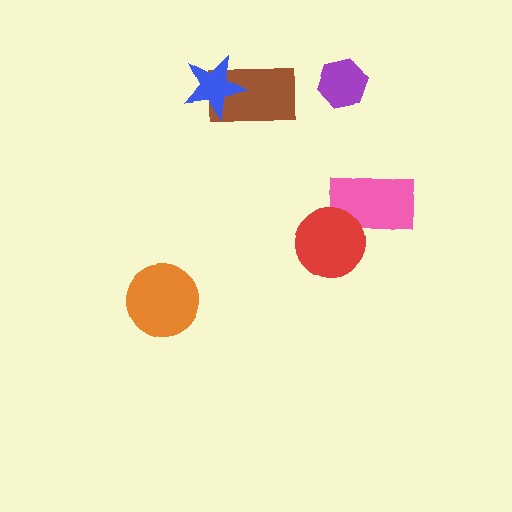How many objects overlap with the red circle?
1 object overlaps with the red circle.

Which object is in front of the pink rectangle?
The red circle is in front of the pink rectangle.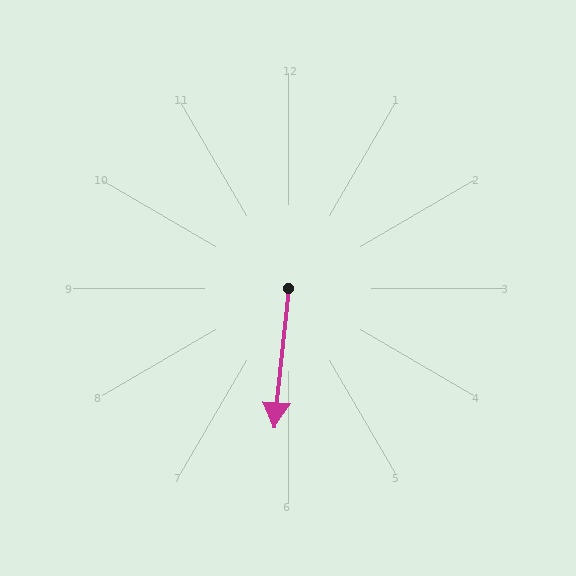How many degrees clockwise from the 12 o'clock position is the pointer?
Approximately 186 degrees.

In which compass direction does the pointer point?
South.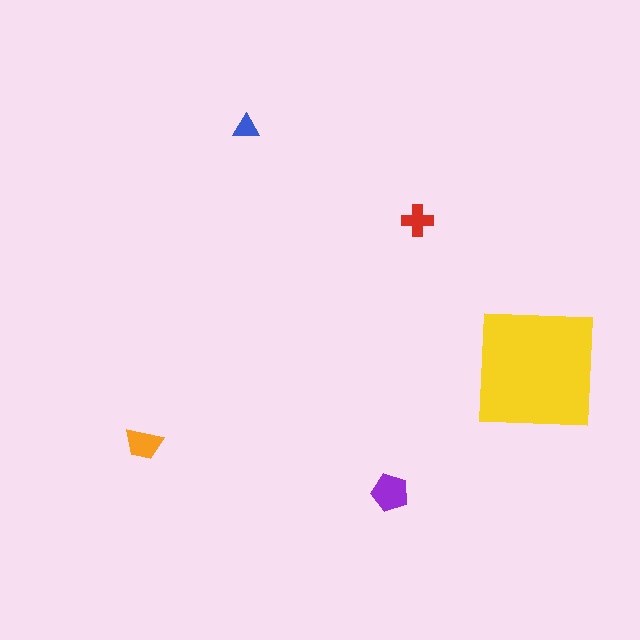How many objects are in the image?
There are 5 objects in the image.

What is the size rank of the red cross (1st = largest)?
4th.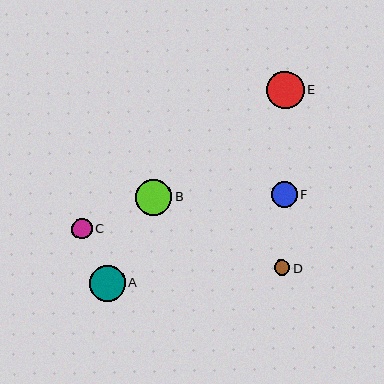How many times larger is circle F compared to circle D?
Circle F is approximately 1.7 times the size of circle D.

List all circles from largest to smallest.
From largest to smallest: E, B, A, F, C, D.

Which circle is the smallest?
Circle D is the smallest with a size of approximately 15 pixels.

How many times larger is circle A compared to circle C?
Circle A is approximately 1.8 times the size of circle C.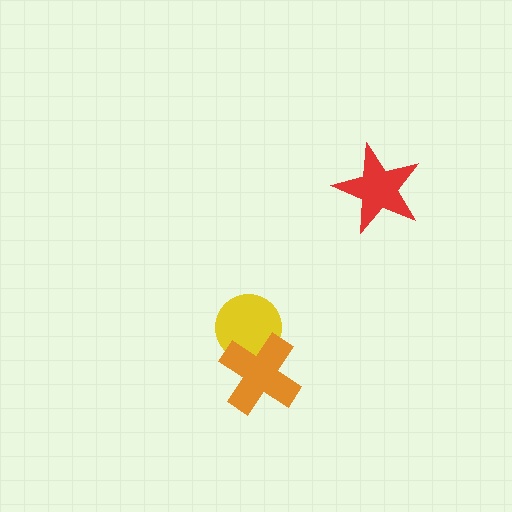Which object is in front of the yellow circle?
The orange cross is in front of the yellow circle.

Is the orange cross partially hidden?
No, no other shape covers it.